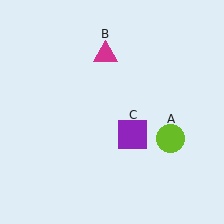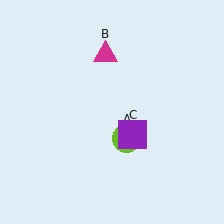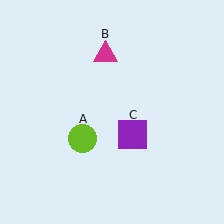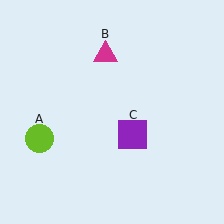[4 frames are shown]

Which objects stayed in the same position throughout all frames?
Magenta triangle (object B) and purple square (object C) remained stationary.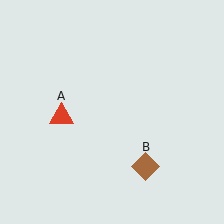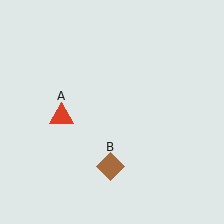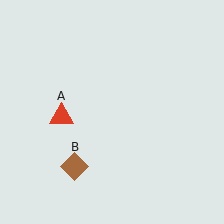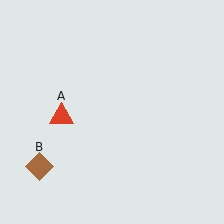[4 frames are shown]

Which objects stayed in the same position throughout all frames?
Red triangle (object A) remained stationary.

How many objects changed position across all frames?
1 object changed position: brown diamond (object B).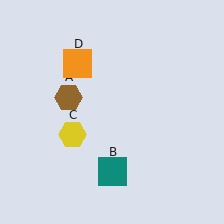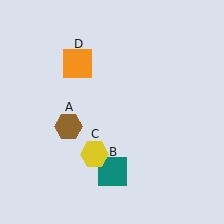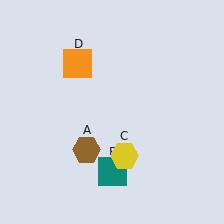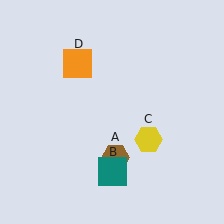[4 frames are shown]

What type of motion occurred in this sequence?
The brown hexagon (object A), yellow hexagon (object C) rotated counterclockwise around the center of the scene.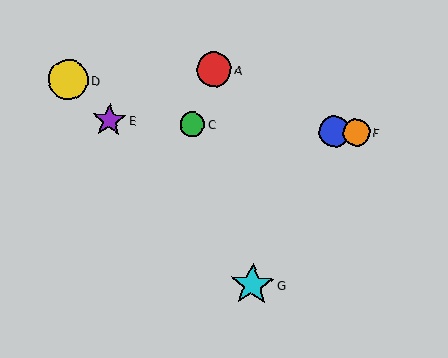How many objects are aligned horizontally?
4 objects (B, C, E, F) are aligned horizontally.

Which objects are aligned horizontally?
Objects B, C, E, F are aligned horizontally.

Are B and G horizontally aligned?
No, B is at y≈131 and G is at y≈285.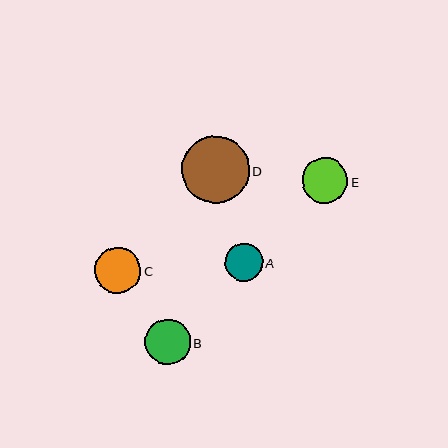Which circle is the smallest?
Circle A is the smallest with a size of approximately 38 pixels.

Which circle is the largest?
Circle D is the largest with a size of approximately 67 pixels.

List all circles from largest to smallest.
From largest to smallest: D, E, C, B, A.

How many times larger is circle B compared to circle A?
Circle B is approximately 1.2 times the size of circle A.